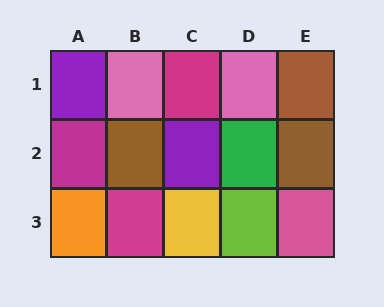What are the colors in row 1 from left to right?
Purple, pink, magenta, pink, brown.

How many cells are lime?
1 cell is lime.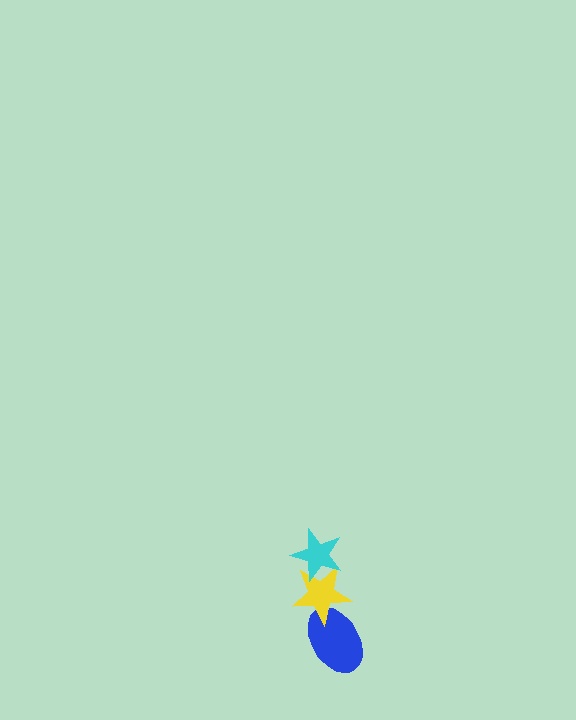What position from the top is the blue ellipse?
The blue ellipse is 3rd from the top.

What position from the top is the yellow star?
The yellow star is 2nd from the top.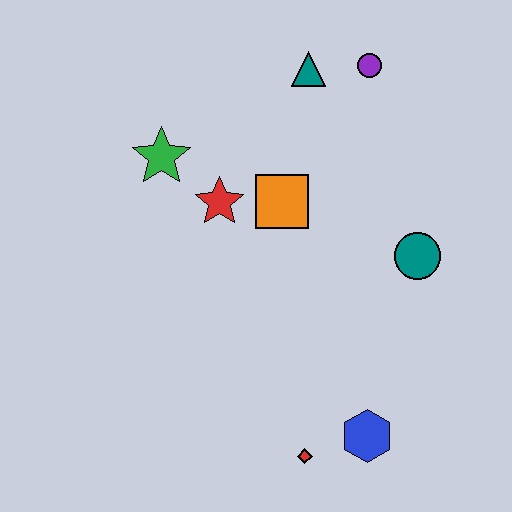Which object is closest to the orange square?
The red star is closest to the orange square.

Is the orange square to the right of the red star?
Yes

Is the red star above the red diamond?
Yes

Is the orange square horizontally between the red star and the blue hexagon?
Yes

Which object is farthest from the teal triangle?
The red diamond is farthest from the teal triangle.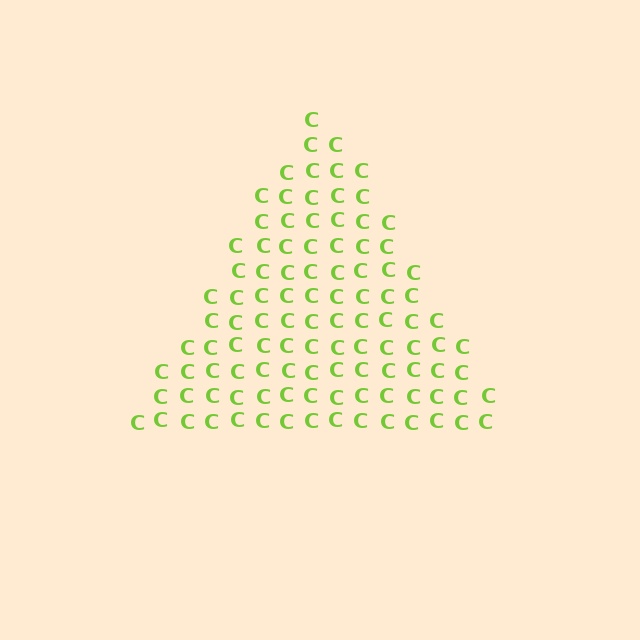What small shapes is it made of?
It is made of small letter C's.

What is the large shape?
The large shape is a triangle.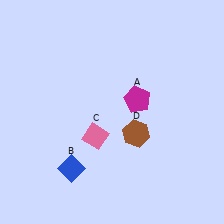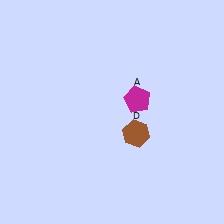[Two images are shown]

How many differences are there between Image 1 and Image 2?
There are 2 differences between the two images.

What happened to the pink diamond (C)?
The pink diamond (C) was removed in Image 2. It was in the bottom-left area of Image 1.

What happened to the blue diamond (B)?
The blue diamond (B) was removed in Image 2. It was in the bottom-left area of Image 1.